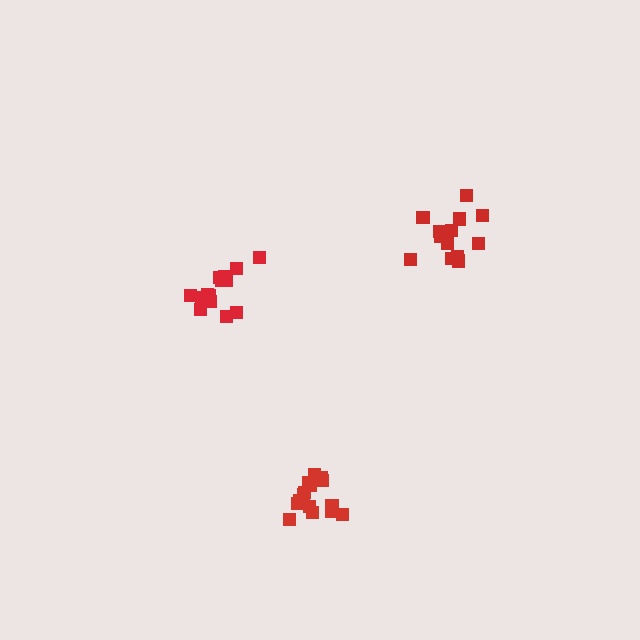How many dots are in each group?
Group 1: 13 dots, Group 2: 15 dots, Group 3: 14 dots (42 total).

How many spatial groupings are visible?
There are 3 spatial groupings.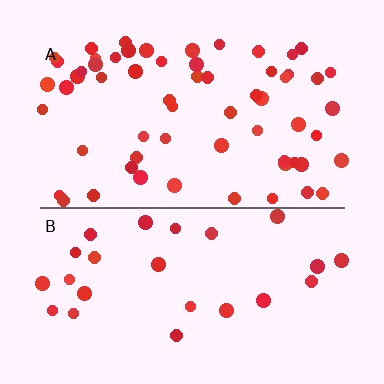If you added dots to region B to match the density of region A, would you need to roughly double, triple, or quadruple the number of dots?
Approximately double.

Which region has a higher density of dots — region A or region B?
A (the top).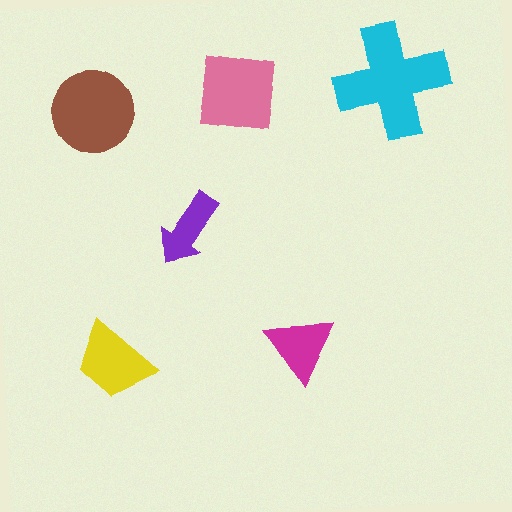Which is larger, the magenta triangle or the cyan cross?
The cyan cross.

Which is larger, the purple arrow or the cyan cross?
The cyan cross.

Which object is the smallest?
The purple arrow.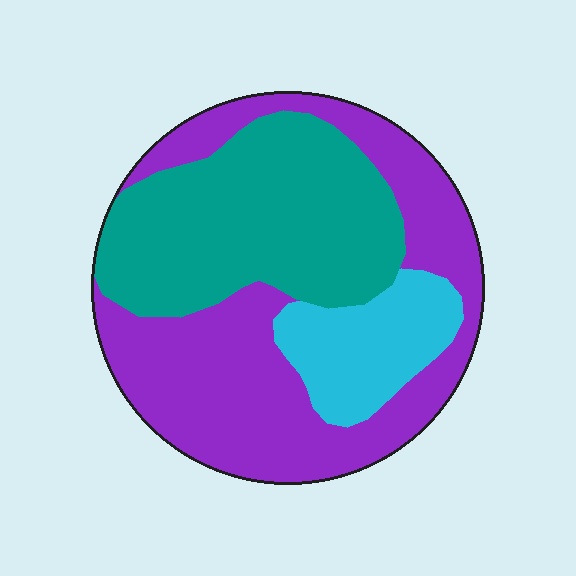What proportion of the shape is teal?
Teal takes up about three eighths (3/8) of the shape.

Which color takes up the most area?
Purple, at roughly 50%.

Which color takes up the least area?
Cyan, at roughly 15%.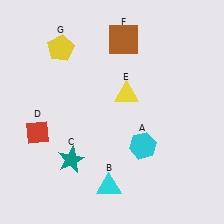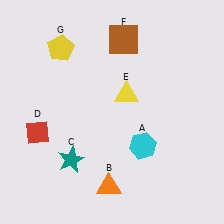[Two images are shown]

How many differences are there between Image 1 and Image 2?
There is 1 difference between the two images.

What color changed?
The triangle (B) changed from cyan in Image 1 to orange in Image 2.